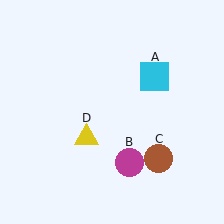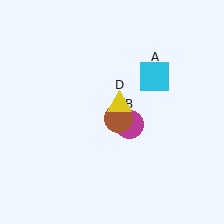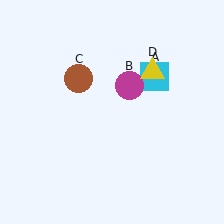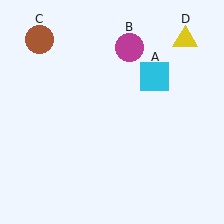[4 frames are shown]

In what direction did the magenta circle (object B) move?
The magenta circle (object B) moved up.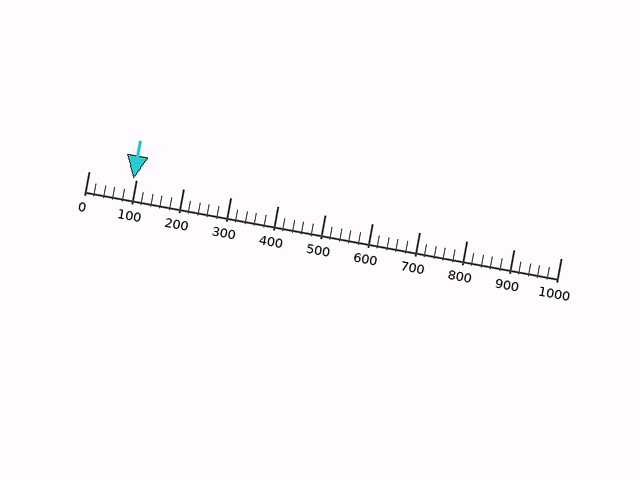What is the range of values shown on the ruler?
The ruler shows values from 0 to 1000.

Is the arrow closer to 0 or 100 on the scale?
The arrow is closer to 100.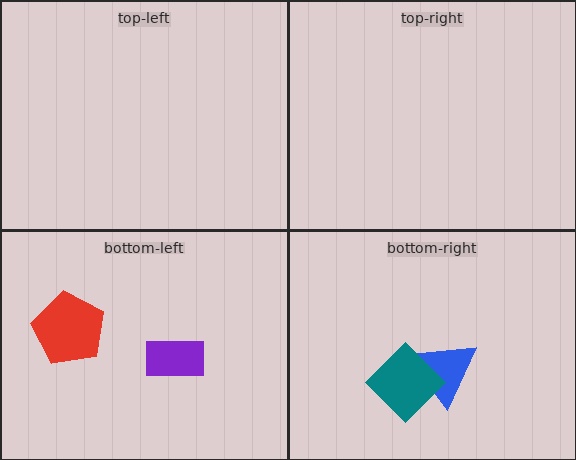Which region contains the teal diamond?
The bottom-right region.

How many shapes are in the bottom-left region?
2.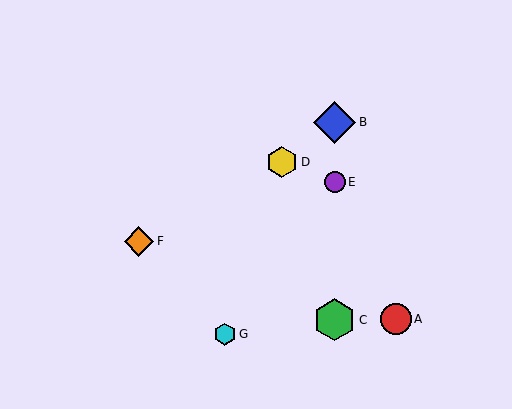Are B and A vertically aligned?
No, B is at x≈335 and A is at x≈396.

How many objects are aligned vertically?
3 objects (B, C, E) are aligned vertically.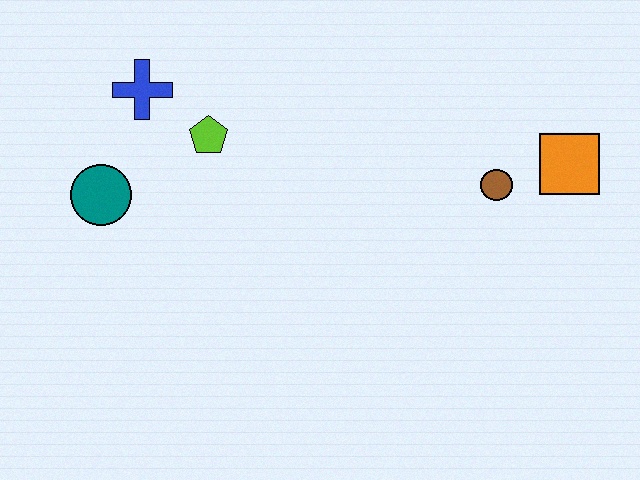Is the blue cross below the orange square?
No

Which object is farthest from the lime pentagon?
The orange square is farthest from the lime pentagon.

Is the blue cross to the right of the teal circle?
Yes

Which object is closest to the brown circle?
The orange square is closest to the brown circle.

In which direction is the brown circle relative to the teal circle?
The brown circle is to the right of the teal circle.